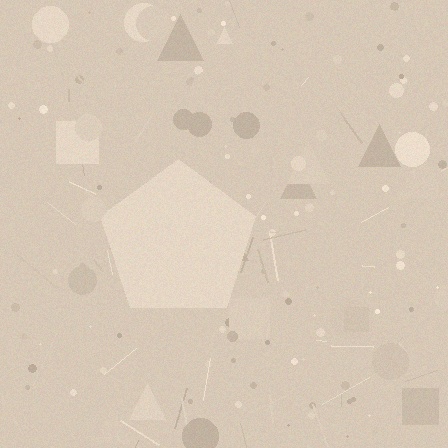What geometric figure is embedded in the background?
A pentagon is embedded in the background.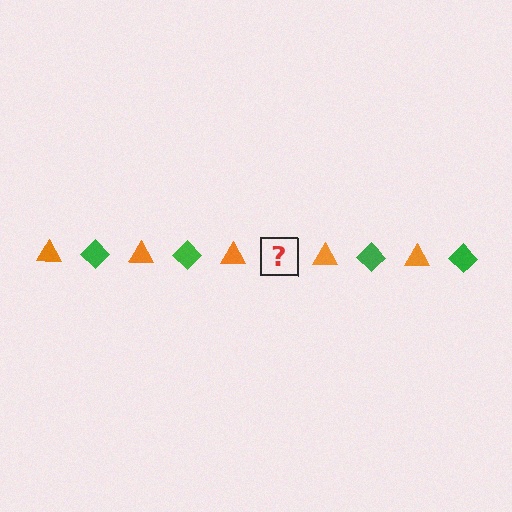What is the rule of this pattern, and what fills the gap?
The rule is that the pattern alternates between orange triangle and green diamond. The gap should be filled with a green diamond.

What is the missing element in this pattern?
The missing element is a green diamond.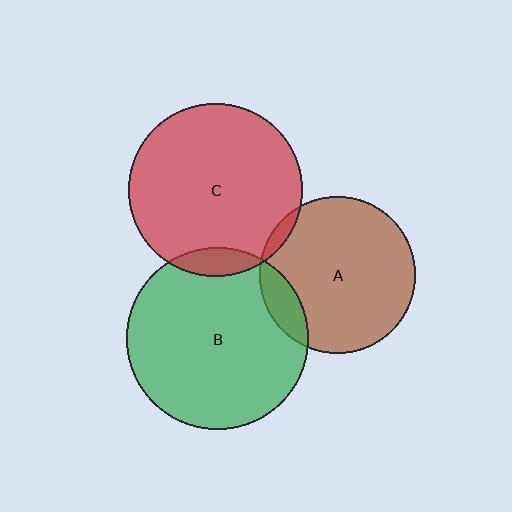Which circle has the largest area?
Circle B (green).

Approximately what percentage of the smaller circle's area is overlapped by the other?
Approximately 5%.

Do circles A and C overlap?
Yes.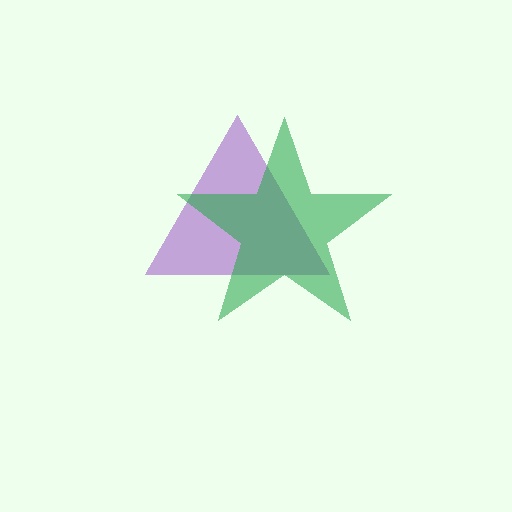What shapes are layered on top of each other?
The layered shapes are: a purple triangle, a green star.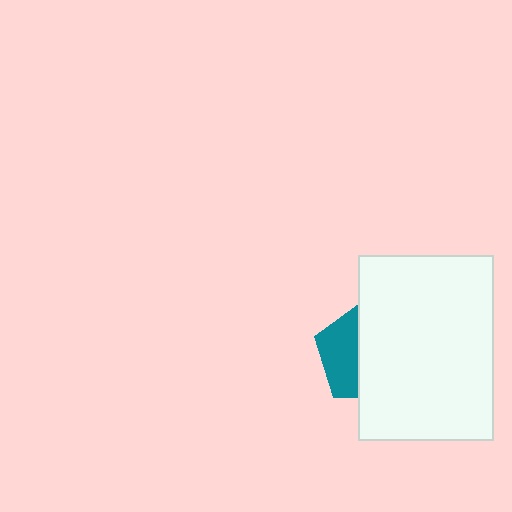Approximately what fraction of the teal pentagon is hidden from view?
Roughly 62% of the teal pentagon is hidden behind the white rectangle.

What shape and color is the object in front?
The object in front is a white rectangle.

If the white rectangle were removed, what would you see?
You would see the complete teal pentagon.